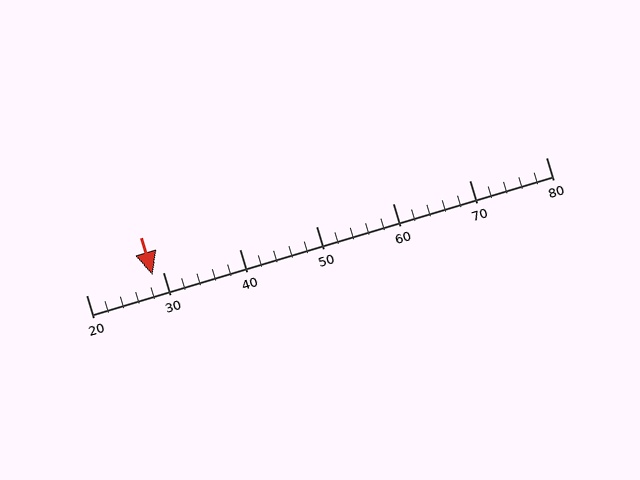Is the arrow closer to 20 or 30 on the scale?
The arrow is closer to 30.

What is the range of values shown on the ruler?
The ruler shows values from 20 to 80.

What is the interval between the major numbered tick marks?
The major tick marks are spaced 10 units apart.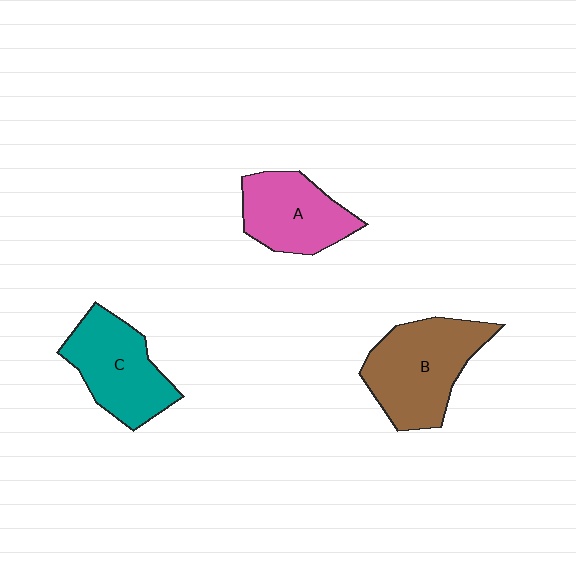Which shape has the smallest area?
Shape A (pink).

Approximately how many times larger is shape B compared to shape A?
Approximately 1.3 times.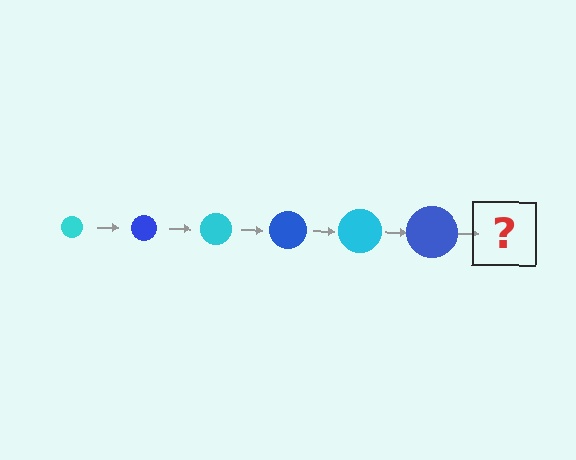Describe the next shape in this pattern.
It should be a cyan circle, larger than the previous one.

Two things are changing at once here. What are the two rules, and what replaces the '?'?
The two rules are that the circle grows larger each step and the color cycles through cyan and blue. The '?' should be a cyan circle, larger than the previous one.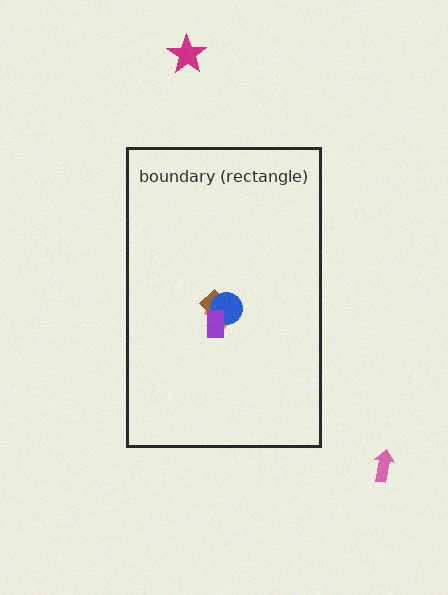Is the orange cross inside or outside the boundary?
Inside.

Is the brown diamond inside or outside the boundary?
Inside.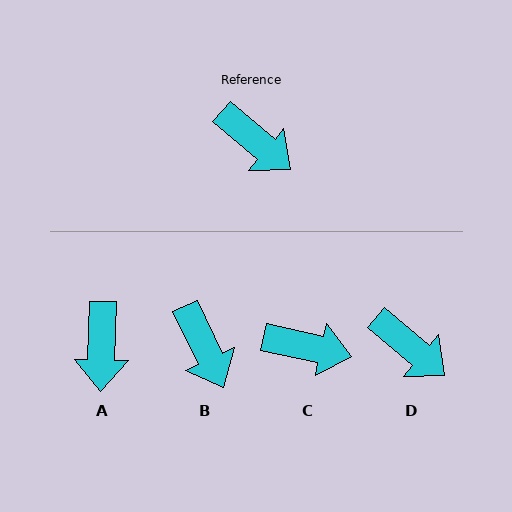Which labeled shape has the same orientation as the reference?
D.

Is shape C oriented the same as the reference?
No, it is off by about 28 degrees.